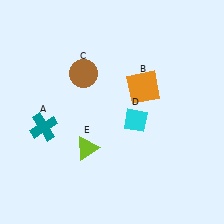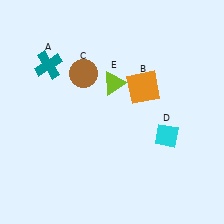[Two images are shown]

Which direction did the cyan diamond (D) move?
The cyan diamond (D) moved right.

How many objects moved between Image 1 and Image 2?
3 objects moved between the two images.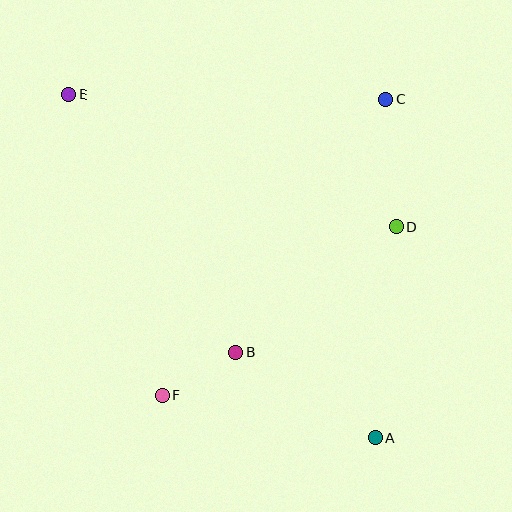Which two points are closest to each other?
Points B and F are closest to each other.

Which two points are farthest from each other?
Points A and E are farthest from each other.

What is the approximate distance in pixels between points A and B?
The distance between A and B is approximately 164 pixels.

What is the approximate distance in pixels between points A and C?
The distance between A and C is approximately 338 pixels.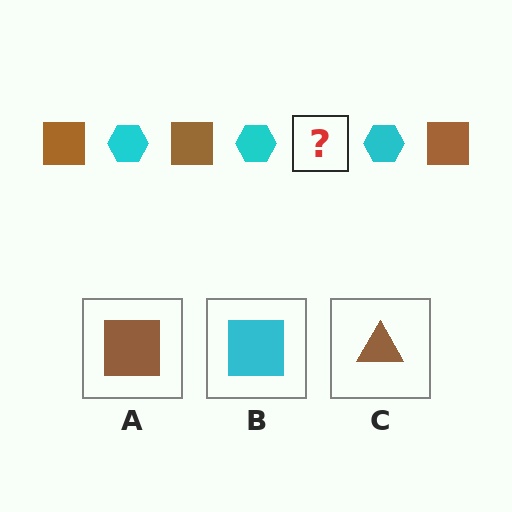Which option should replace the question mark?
Option A.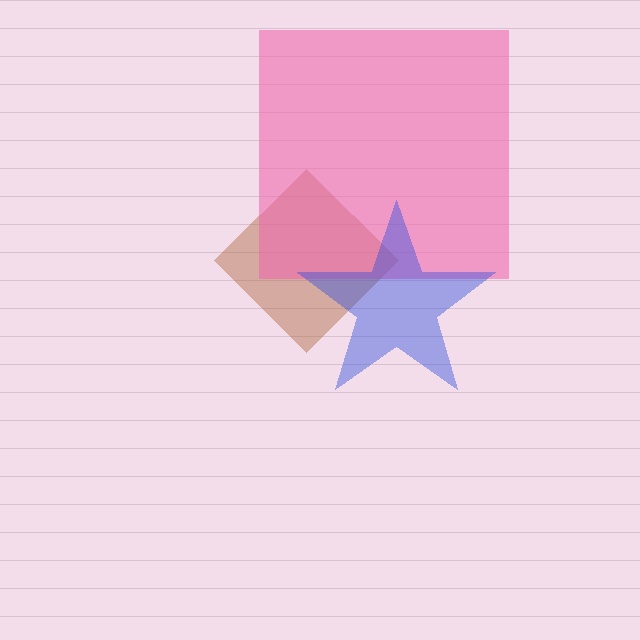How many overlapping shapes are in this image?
There are 3 overlapping shapes in the image.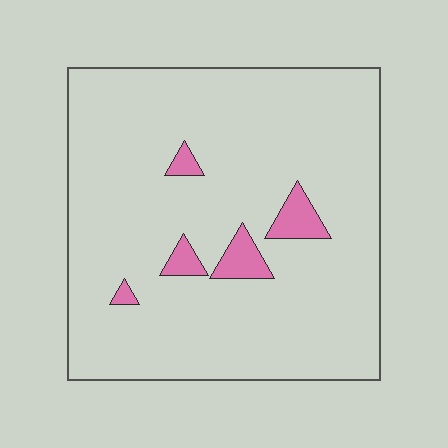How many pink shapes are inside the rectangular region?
5.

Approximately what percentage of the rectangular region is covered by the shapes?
Approximately 5%.